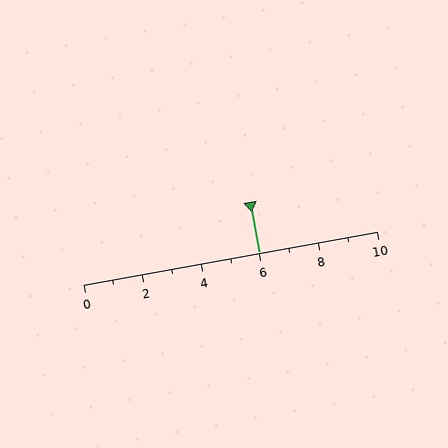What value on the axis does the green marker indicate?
The marker indicates approximately 6.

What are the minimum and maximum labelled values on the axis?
The axis runs from 0 to 10.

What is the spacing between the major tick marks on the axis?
The major ticks are spaced 2 apart.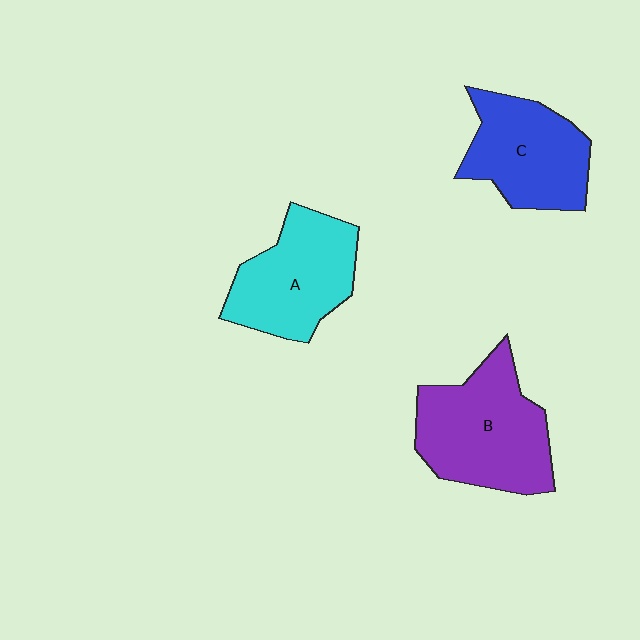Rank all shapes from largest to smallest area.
From largest to smallest: B (purple), A (cyan), C (blue).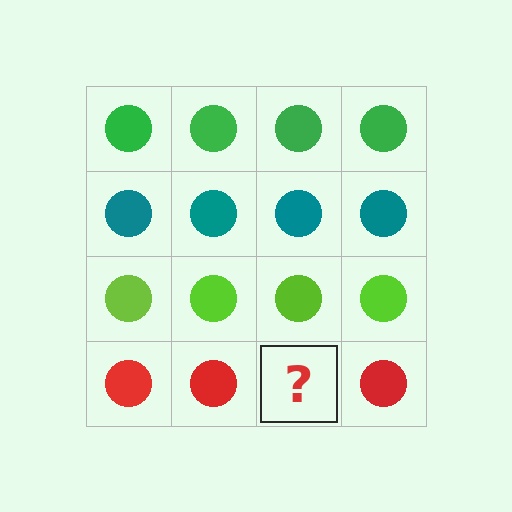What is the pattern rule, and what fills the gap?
The rule is that each row has a consistent color. The gap should be filled with a red circle.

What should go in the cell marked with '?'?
The missing cell should contain a red circle.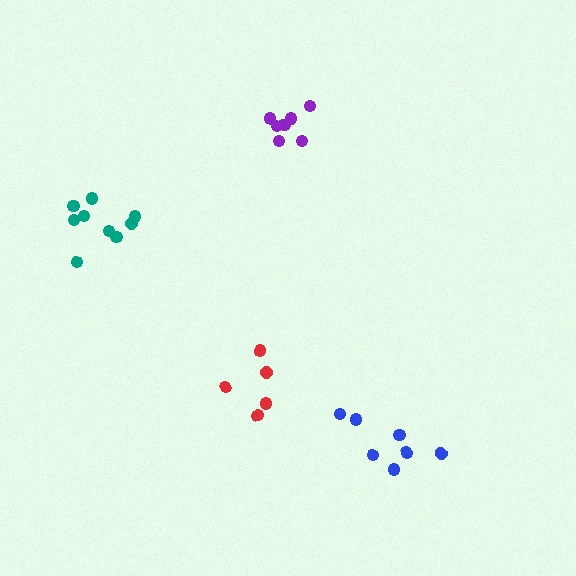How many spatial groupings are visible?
There are 4 spatial groupings.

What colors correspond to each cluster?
The clusters are colored: red, purple, blue, teal.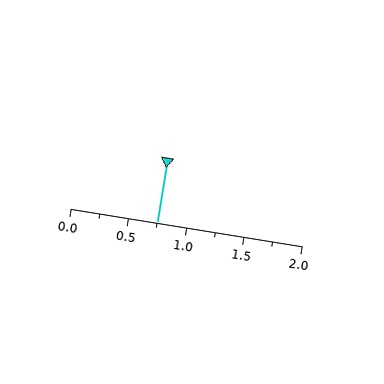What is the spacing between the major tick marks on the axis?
The major ticks are spaced 0.5 apart.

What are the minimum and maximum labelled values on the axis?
The axis runs from 0.0 to 2.0.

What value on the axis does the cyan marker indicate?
The marker indicates approximately 0.75.